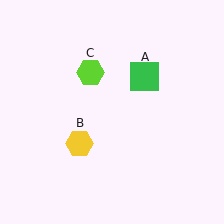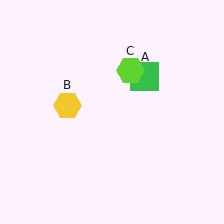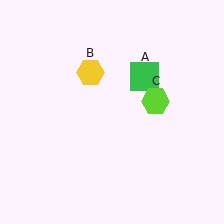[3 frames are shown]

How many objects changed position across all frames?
2 objects changed position: yellow hexagon (object B), lime hexagon (object C).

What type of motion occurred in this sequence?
The yellow hexagon (object B), lime hexagon (object C) rotated clockwise around the center of the scene.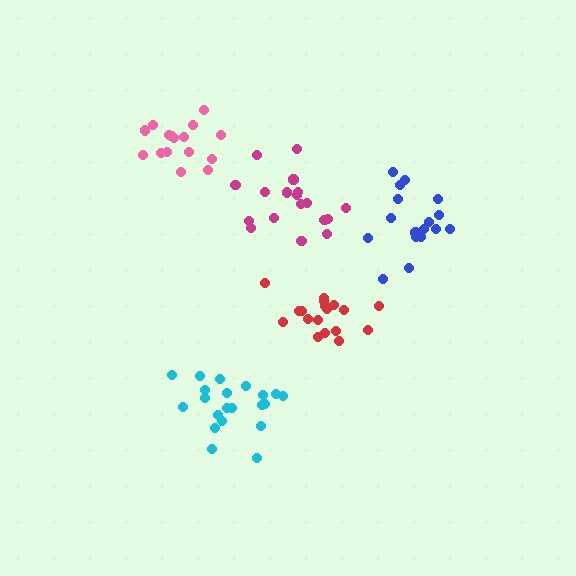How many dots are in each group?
Group 1: 17 dots, Group 2: 21 dots, Group 3: 17 dots, Group 4: 18 dots, Group 5: 18 dots (91 total).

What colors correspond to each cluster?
The clusters are colored: blue, cyan, pink, magenta, red.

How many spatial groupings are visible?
There are 5 spatial groupings.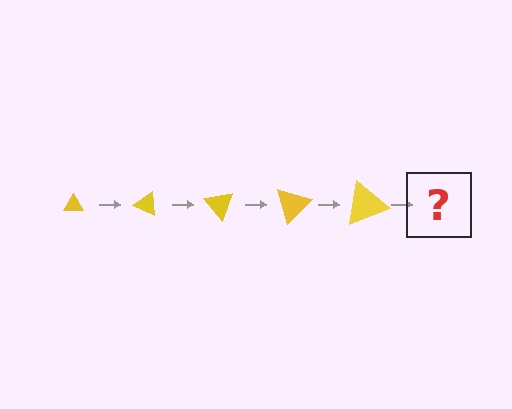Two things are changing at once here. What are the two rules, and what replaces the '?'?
The two rules are that the triangle grows larger each step and it rotates 25 degrees each step. The '?' should be a triangle, larger than the previous one and rotated 125 degrees from the start.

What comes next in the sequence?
The next element should be a triangle, larger than the previous one and rotated 125 degrees from the start.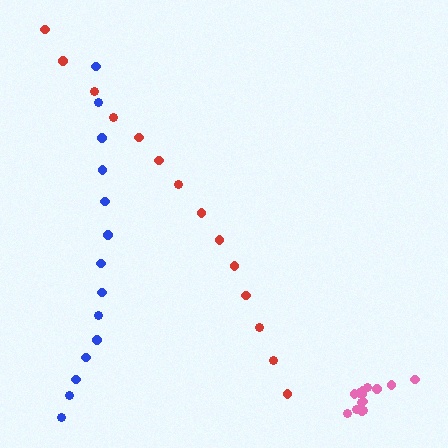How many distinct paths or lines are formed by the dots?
There are 3 distinct paths.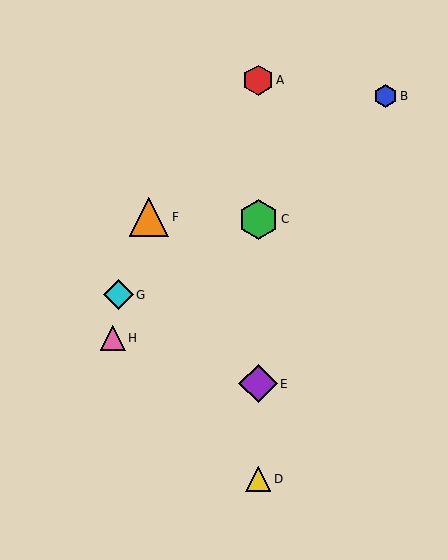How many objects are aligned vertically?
4 objects (A, C, D, E) are aligned vertically.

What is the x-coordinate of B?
Object B is at x≈385.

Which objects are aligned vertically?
Objects A, C, D, E are aligned vertically.